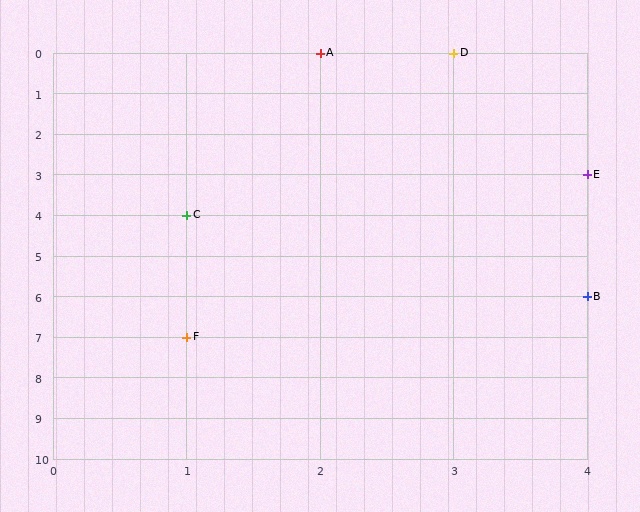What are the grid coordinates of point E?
Point E is at grid coordinates (4, 3).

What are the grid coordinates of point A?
Point A is at grid coordinates (2, 0).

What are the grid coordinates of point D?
Point D is at grid coordinates (3, 0).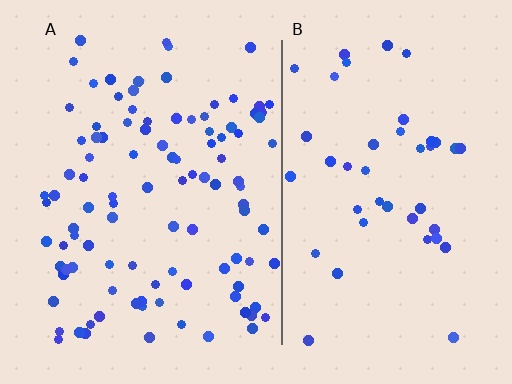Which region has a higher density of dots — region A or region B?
A (the left).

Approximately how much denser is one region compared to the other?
Approximately 2.4× — region A over region B.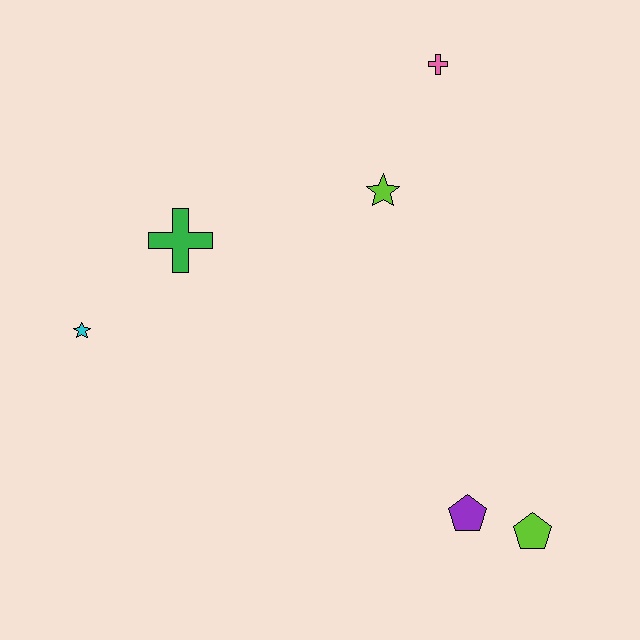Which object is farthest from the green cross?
The lime pentagon is farthest from the green cross.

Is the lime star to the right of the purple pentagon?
No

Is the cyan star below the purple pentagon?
No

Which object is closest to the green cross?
The cyan star is closest to the green cross.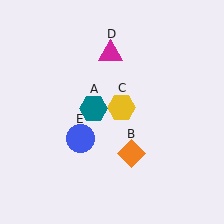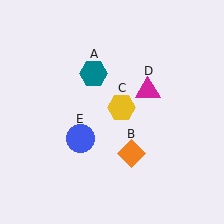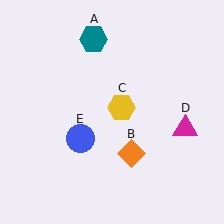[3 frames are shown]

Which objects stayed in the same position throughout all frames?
Orange diamond (object B) and yellow hexagon (object C) and blue circle (object E) remained stationary.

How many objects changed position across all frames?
2 objects changed position: teal hexagon (object A), magenta triangle (object D).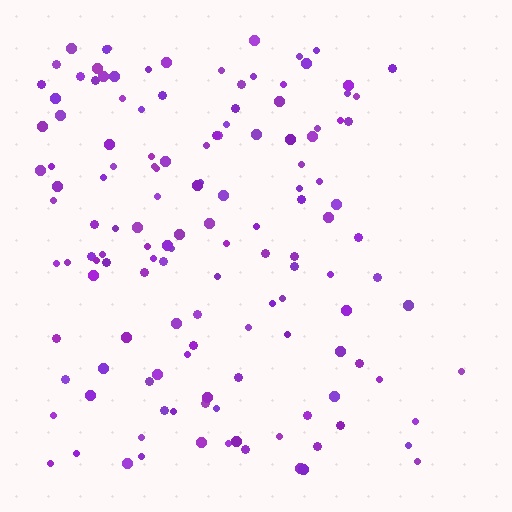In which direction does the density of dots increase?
From right to left, with the left side densest.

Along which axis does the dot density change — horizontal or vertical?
Horizontal.